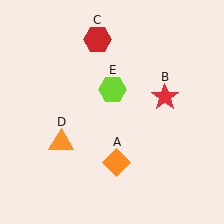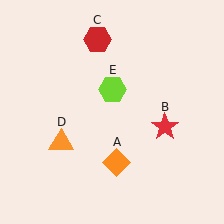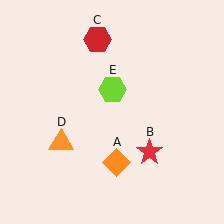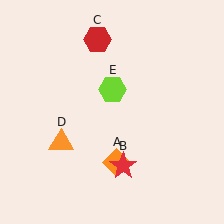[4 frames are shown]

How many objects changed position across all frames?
1 object changed position: red star (object B).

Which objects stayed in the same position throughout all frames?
Orange diamond (object A) and red hexagon (object C) and orange triangle (object D) and lime hexagon (object E) remained stationary.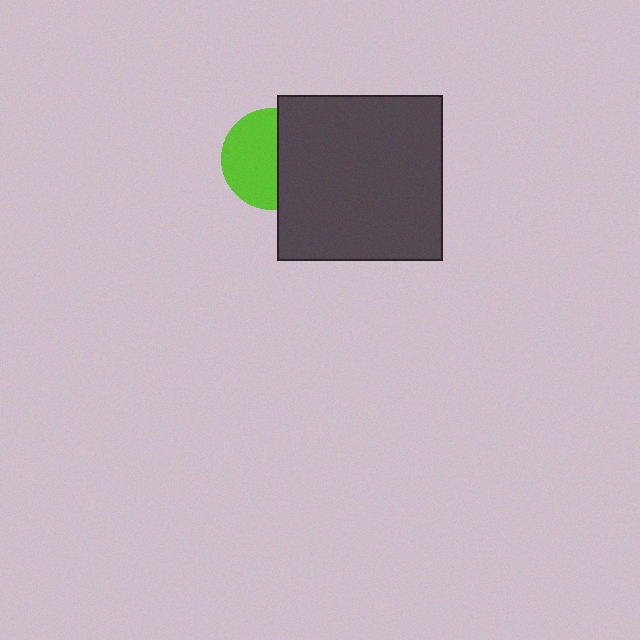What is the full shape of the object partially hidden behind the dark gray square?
The partially hidden object is a lime circle.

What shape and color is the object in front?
The object in front is a dark gray square.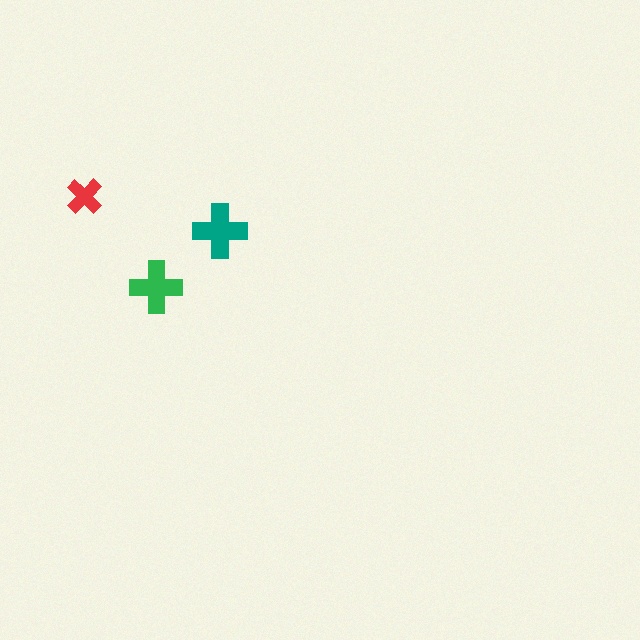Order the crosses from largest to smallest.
the teal one, the green one, the red one.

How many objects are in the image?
There are 3 objects in the image.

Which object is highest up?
The red cross is topmost.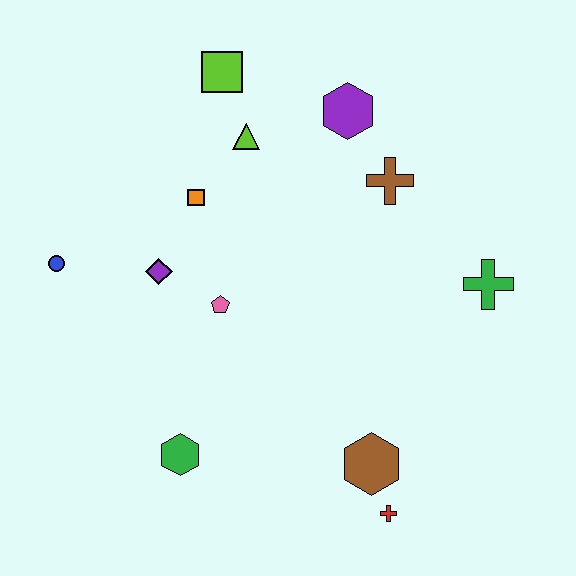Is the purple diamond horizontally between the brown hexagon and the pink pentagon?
No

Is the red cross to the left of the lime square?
No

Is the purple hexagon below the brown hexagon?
No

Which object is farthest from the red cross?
The lime square is farthest from the red cross.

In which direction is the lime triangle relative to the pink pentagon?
The lime triangle is above the pink pentagon.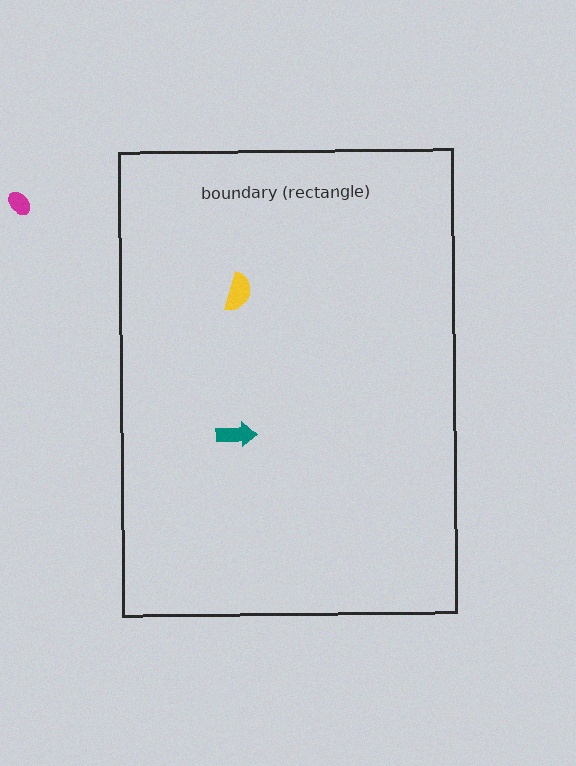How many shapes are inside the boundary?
2 inside, 1 outside.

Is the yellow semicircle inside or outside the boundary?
Inside.